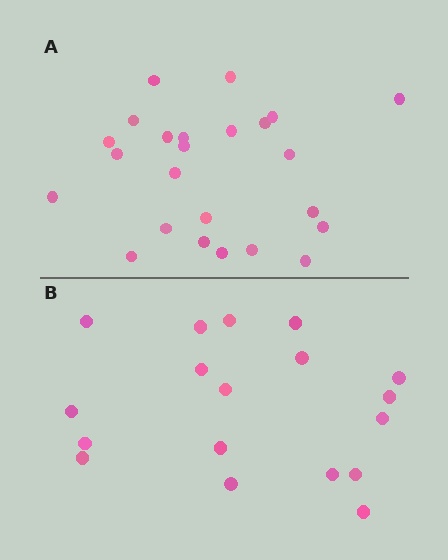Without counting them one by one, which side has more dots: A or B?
Region A (the top region) has more dots.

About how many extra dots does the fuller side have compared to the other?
Region A has about 6 more dots than region B.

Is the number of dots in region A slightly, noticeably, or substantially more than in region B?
Region A has noticeably more, but not dramatically so. The ratio is roughly 1.3 to 1.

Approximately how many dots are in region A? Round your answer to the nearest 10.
About 20 dots. (The exact count is 24, which rounds to 20.)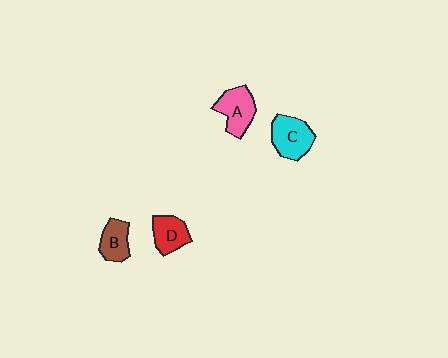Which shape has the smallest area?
Shape B (brown).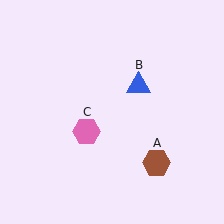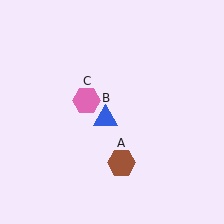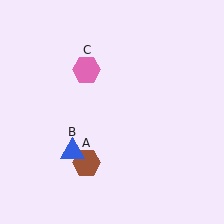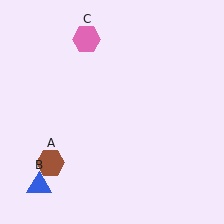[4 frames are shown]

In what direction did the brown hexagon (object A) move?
The brown hexagon (object A) moved left.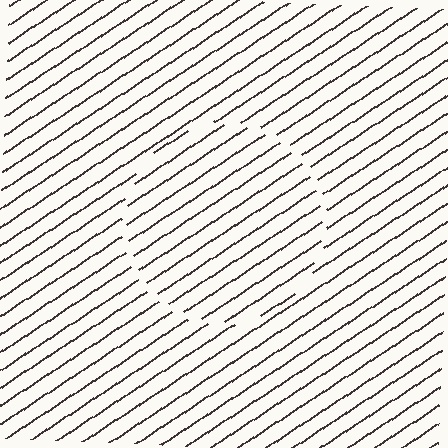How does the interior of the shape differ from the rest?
The interior of the shape contains the same grating, shifted by half a period — the contour is defined by the phase discontinuity where line-ends from the inner and outer gratings abut.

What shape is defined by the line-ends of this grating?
An illusory circle. The interior of the shape contains the same grating, shifted by half a period — the contour is defined by the phase discontinuity where line-ends from the inner and outer gratings abut.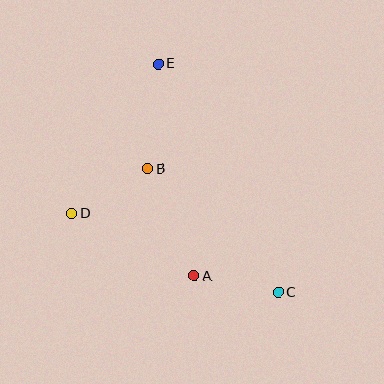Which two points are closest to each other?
Points A and C are closest to each other.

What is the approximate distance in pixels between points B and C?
The distance between B and C is approximately 180 pixels.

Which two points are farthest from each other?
Points C and E are farthest from each other.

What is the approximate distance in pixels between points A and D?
The distance between A and D is approximately 137 pixels.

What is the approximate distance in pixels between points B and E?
The distance between B and E is approximately 105 pixels.